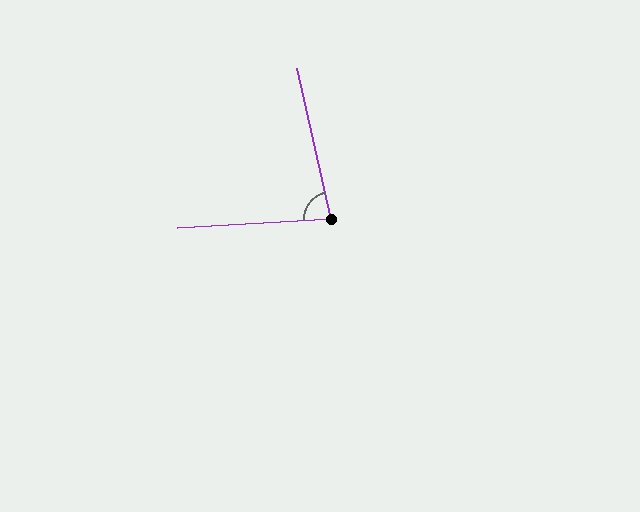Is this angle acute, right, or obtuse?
It is acute.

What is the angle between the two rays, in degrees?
Approximately 81 degrees.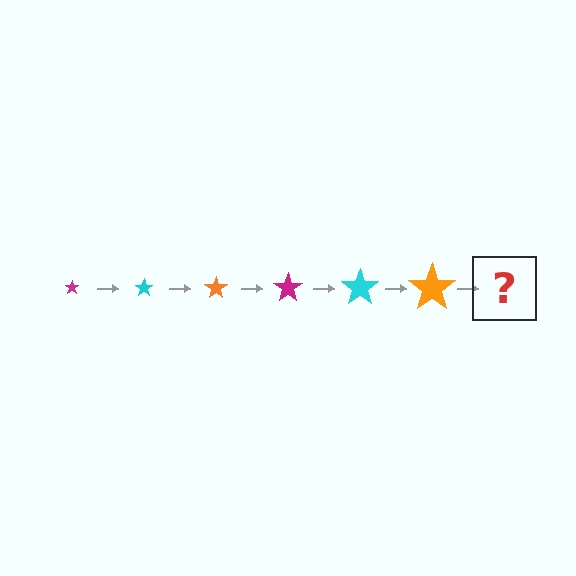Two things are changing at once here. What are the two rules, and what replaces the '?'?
The two rules are that the star grows larger each step and the color cycles through magenta, cyan, and orange. The '?' should be a magenta star, larger than the previous one.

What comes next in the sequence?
The next element should be a magenta star, larger than the previous one.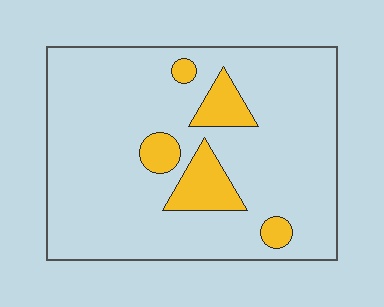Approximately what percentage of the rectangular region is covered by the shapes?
Approximately 15%.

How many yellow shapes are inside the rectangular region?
5.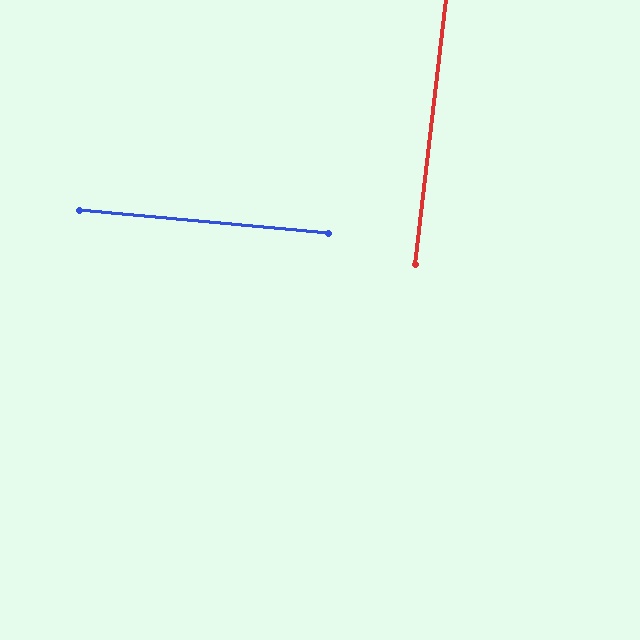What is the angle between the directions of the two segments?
Approximately 89 degrees.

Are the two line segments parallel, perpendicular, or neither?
Perpendicular — they meet at approximately 89°.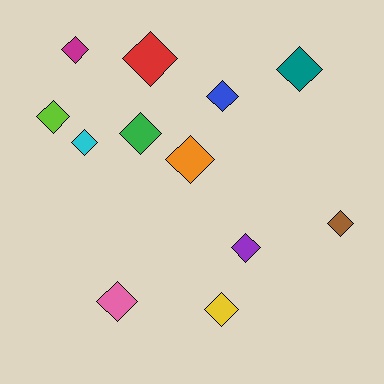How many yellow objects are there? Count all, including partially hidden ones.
There is 1 yellow object.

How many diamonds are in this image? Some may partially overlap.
There are 12 diamonds.